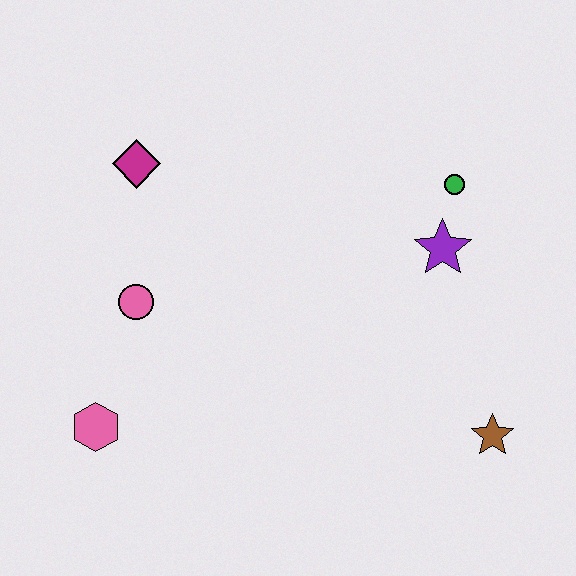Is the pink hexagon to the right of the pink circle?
No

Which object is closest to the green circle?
The purple star is closest to the green circle.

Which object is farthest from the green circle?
The pink hexagon is farthest from the green circle.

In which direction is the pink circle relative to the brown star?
The pink circle is to the left of the brown star.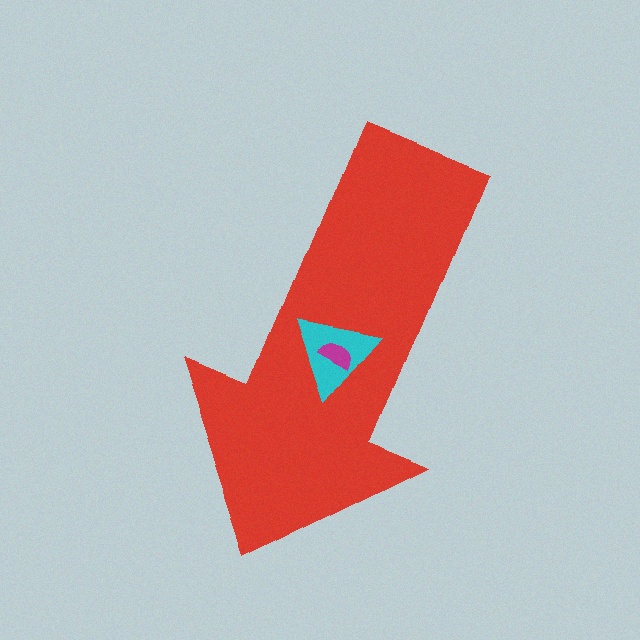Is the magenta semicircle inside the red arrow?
Yes.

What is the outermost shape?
The red arrow.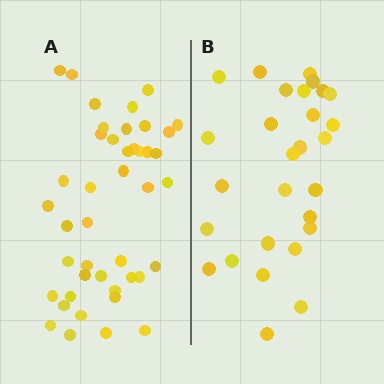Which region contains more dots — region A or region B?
Region A (the left region) has more dots.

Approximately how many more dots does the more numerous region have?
Region A has approximately 15 more dots than region B.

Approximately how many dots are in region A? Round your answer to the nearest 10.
About 40 dots. (The exact count is 43, which rounds to 40.)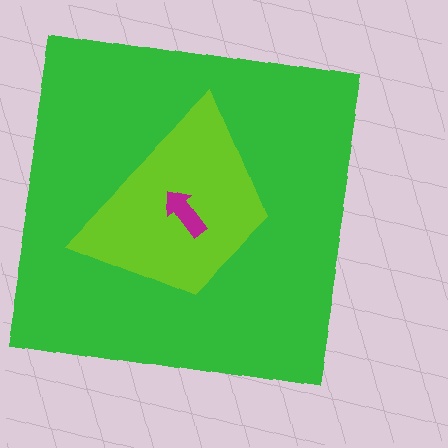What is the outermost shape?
The green square.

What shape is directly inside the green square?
The lime trapezoid.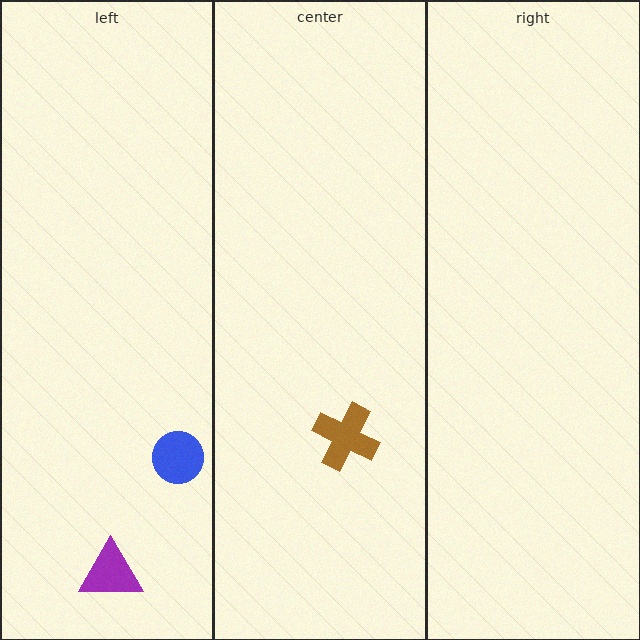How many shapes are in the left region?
2.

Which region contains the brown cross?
The center region.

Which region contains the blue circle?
The left region.